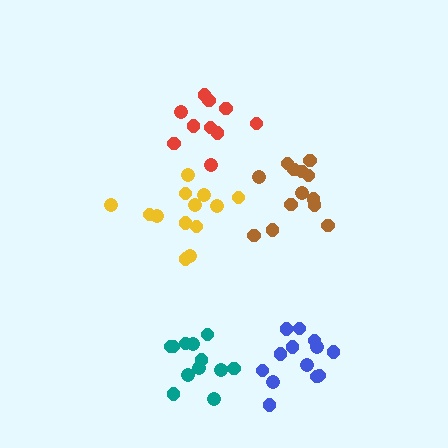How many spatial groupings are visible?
There are 5 spatial groupings.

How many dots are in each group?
Group 1: 10 dots, Group 2: 12 dots, Group 3: 13 dots, Group 4: 13 dots, Group 5: 13 dots (61 total).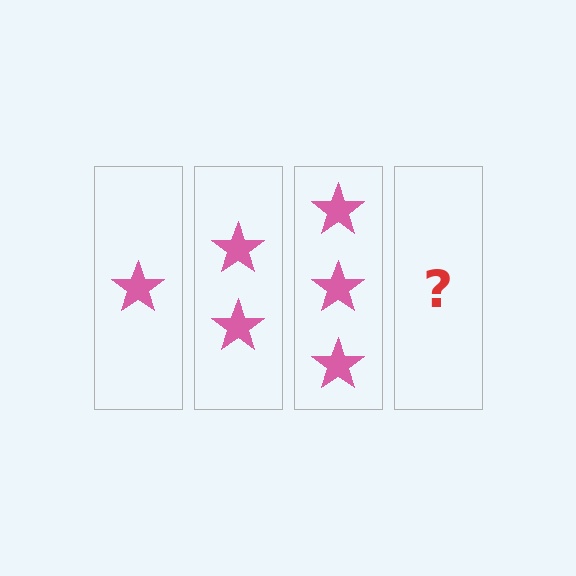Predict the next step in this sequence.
The next step is 4 stars.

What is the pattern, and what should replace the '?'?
The pattern is that each step adds one more star. The '?' should be 4 stars.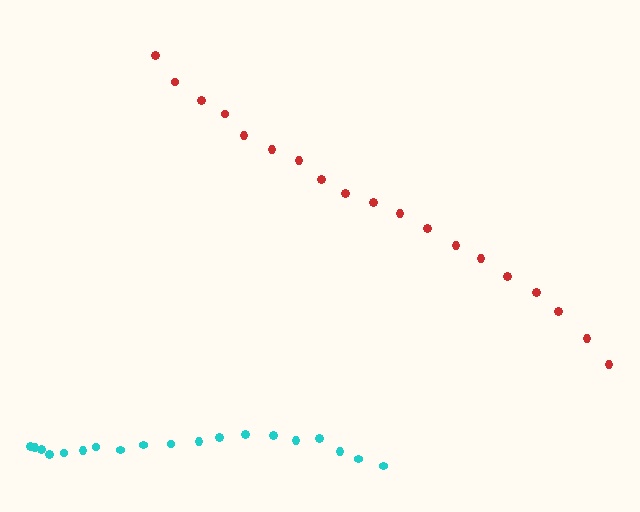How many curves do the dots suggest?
There are 2 distinct paths.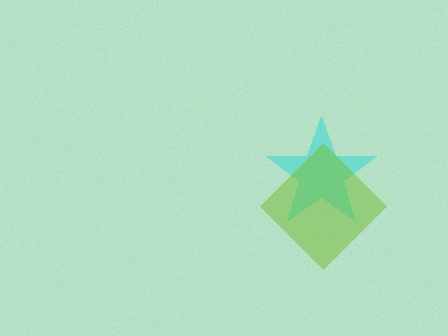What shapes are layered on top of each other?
The layered shapes are: a cyan star, a lime diamond.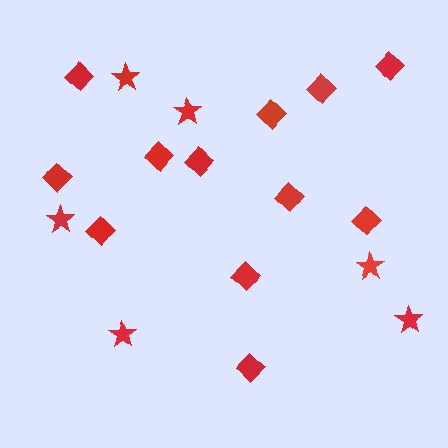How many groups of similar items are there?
There are 2 groups: one group of diamonds (12) and one group of stars (6).